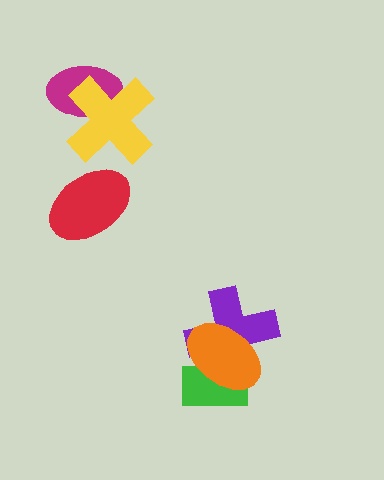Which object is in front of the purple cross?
The orange ellipse is in front of the purple cross.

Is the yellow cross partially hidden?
No, no other shape covers it.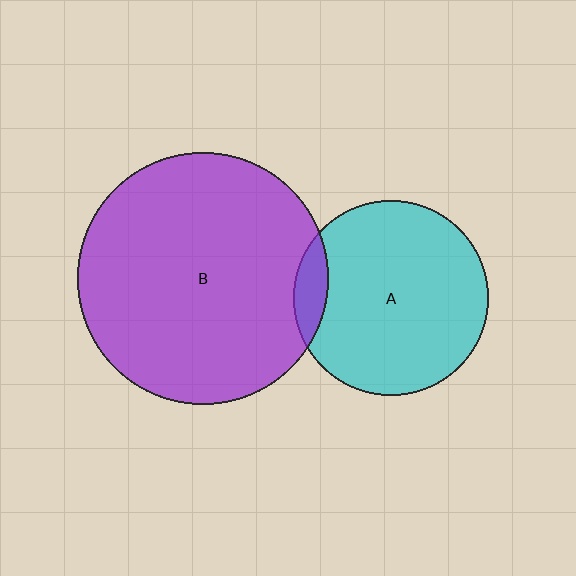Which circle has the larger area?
Circle B (purple).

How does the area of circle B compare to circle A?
Approximately 1.7 times.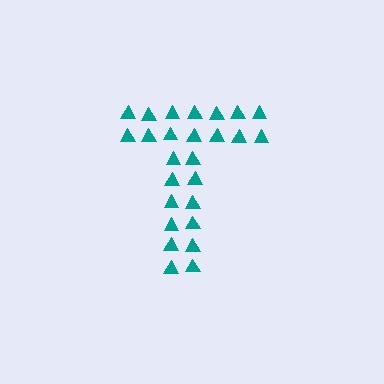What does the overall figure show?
The overall figure shows the letter T.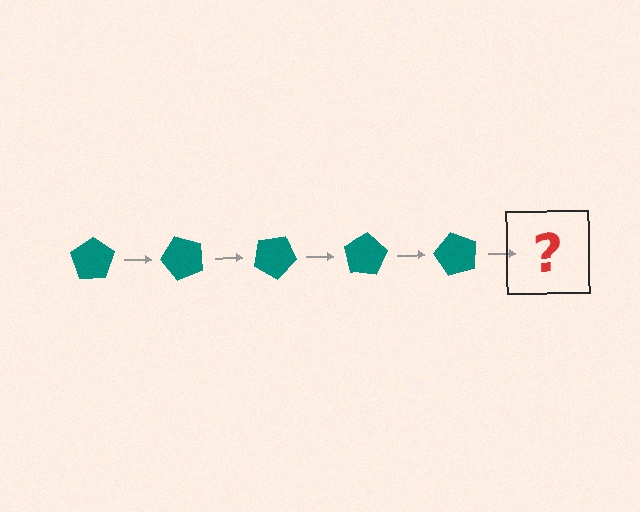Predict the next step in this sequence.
The next step is a teal pentagon rotated 250 degrees.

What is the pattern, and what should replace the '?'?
The pattern is that the pentagon rotates 50 degrees each step. The '?' should be a teal pentagon rotated 250 degrees.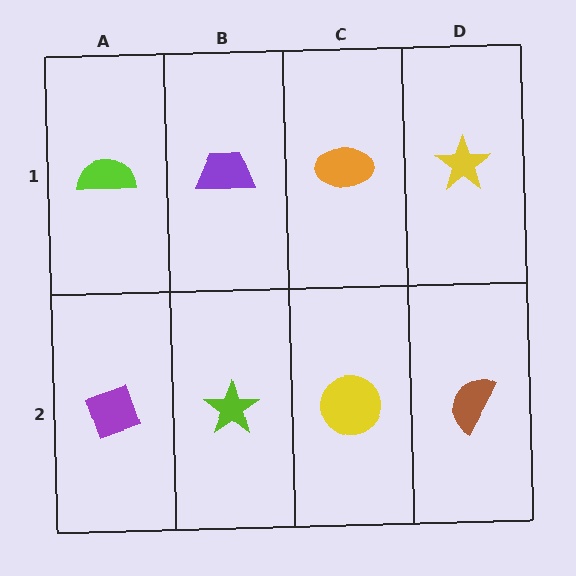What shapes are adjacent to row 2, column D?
A yellow star (row 1, column D), a yellow circle (row 2, column C).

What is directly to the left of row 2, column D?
A yellow circle.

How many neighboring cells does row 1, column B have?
3.